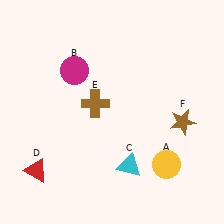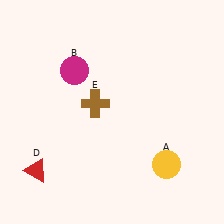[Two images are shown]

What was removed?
The brown star (F), the cyan triangle (C) were removed in Image 2.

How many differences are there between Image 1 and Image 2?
There are 2 differences between the two images.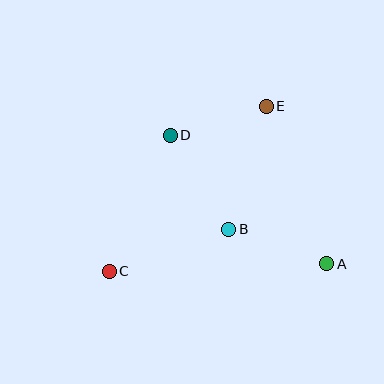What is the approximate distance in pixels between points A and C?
The distance between A and C is approximately 218 pixels.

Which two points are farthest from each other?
Points C and E are farthest from each other.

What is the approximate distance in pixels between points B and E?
The distance between B and E is approximately 129 pixels.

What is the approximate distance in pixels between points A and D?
The distance between A and D is approximately 202 pixels.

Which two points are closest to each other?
Points D and E are closest to each other.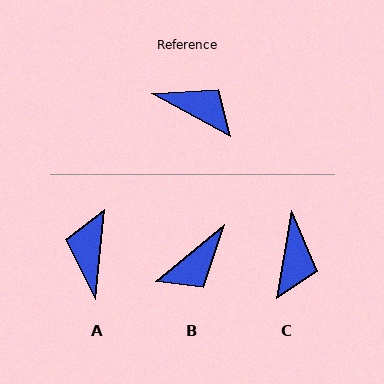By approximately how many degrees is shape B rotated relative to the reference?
Approximately 111 degrees clockwise.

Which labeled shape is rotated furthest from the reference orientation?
A, about 114 degrees away.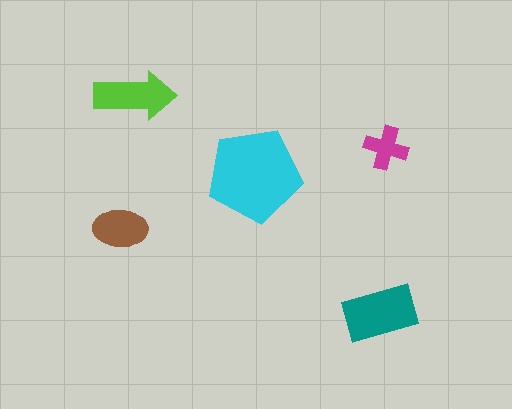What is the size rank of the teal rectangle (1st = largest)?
2nd.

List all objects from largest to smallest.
The cyan pentagon, the teal rectangle, the lime arrow, the brown ellipse, the magenta cross.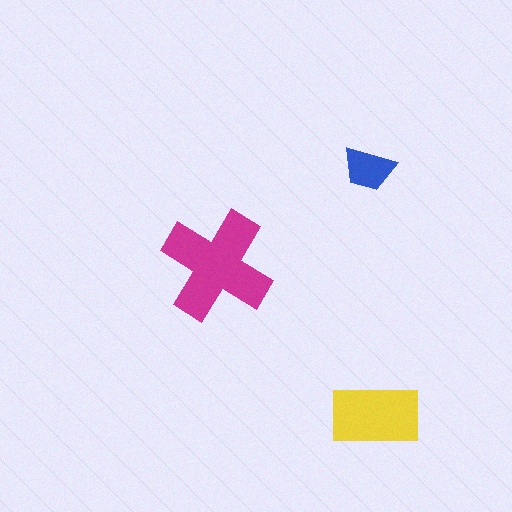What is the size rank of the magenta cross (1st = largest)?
1st.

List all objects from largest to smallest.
The magenta cross, the yellow rectangle, the blue trapezoid.